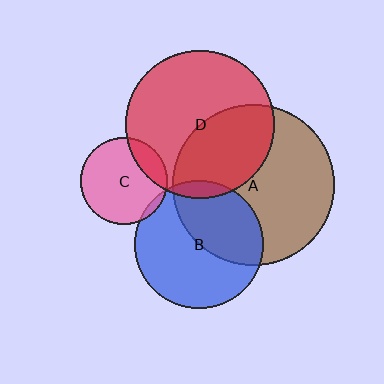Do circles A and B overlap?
Yes.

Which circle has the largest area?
Circle A (brown).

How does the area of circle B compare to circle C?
Approximately 2.2 times.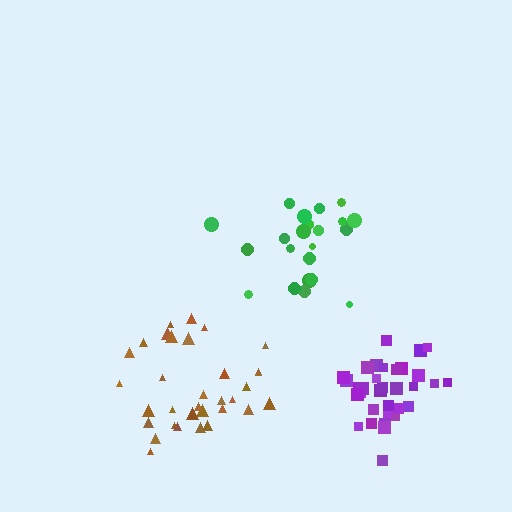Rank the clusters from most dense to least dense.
purple, green, brown.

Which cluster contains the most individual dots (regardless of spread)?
Purple (34).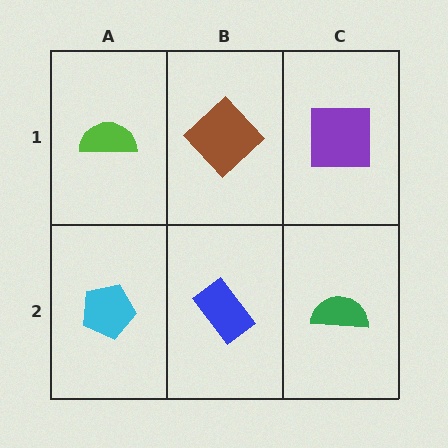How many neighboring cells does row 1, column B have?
3.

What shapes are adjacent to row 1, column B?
A blue rectangle (row 2, column B), a lime semicircle (row 1, column A), a purple square (row 1, column C).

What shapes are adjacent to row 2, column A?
A lime semicircle (row 1, column A), a blue rectangle (row 2, column B).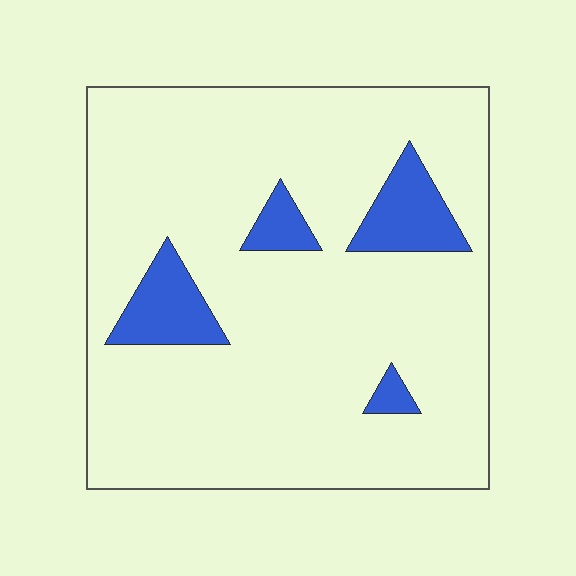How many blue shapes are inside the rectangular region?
4.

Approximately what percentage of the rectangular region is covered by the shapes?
Approximately 10%.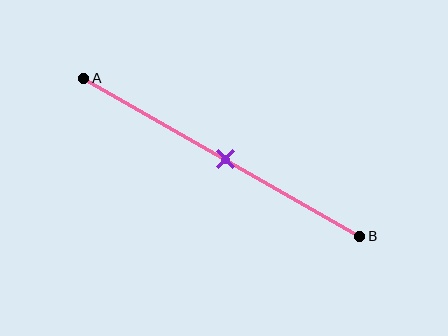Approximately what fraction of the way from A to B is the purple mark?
The purple mark is approximately 50% of the way from A to B.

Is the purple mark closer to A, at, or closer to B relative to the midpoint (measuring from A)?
The purple mark is approximately at the midpoint of segment AB.